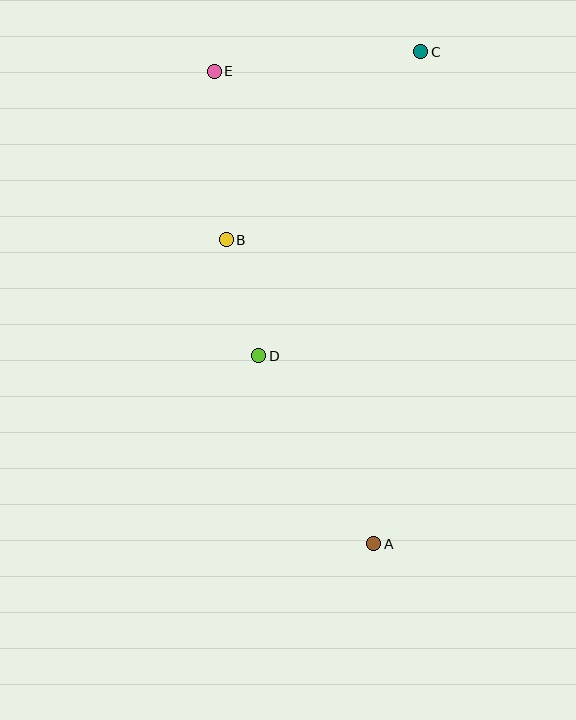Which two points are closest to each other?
Points B and D are closest to each other.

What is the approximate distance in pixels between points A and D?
The distance between A and D is approximately 220 pixels.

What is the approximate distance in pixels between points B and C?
The distance between B and C is approximately 271 pixels.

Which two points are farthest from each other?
Points A and E are farthest from each other.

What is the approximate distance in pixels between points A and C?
The distance between A and C is approximately 495 pixels.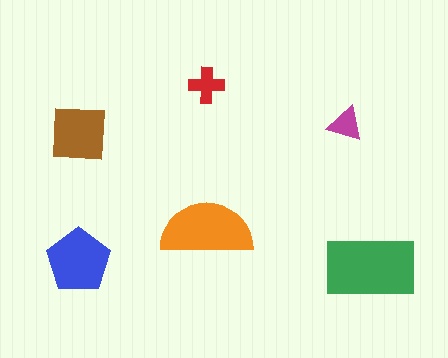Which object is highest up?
The red cross is topmost.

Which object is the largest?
The green rectangle.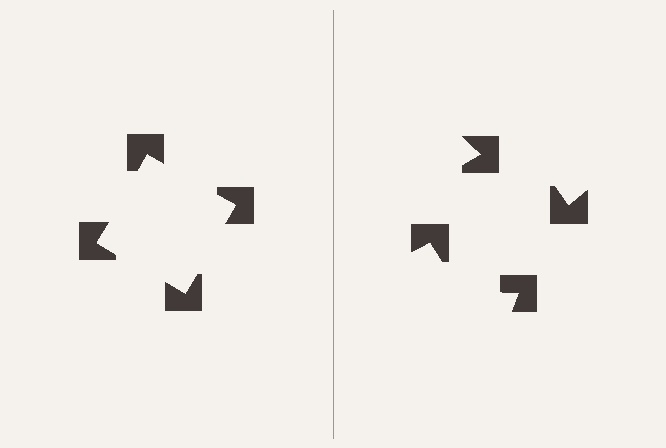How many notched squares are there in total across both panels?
8 — 4 on each side.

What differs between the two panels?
The notched squares are positioned identically on both sides; only the wedge orientations differ. On the left they align to a square; on the right they are misaligned.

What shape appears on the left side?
An illusory square.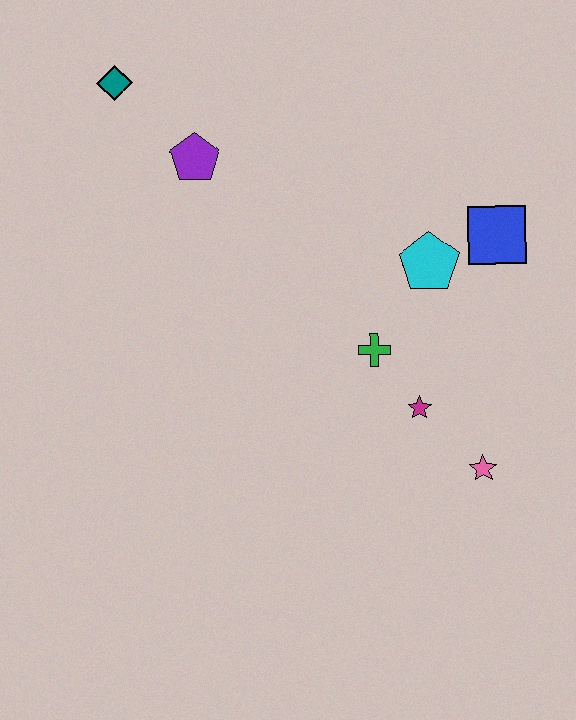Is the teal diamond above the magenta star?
Yes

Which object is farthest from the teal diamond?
The pink star is farthest from the teal diamond.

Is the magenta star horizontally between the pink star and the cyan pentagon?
No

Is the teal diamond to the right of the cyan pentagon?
No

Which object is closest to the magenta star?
The green cross is closest to the magenta star.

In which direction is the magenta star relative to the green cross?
The magenta star is below the green cross.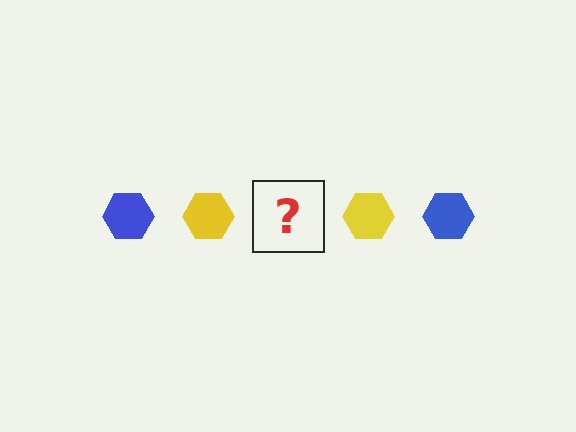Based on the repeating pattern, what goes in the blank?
The blank should be a blue hexagon.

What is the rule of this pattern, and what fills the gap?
The rule is that the pattern cycles through blue, yellow hexagons. The gap should be filled with a blue hexagon.